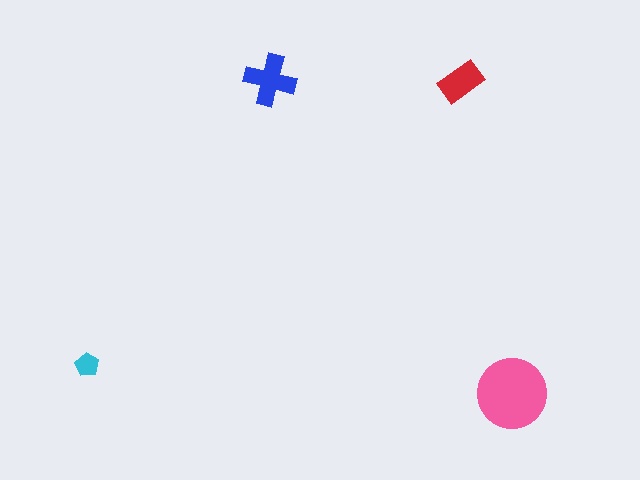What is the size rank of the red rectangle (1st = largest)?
3rd.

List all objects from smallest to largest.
The cyan pentagon, the red rectangle, the blue cross, the pink circle.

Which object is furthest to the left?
The cyan pentagon is leftmost.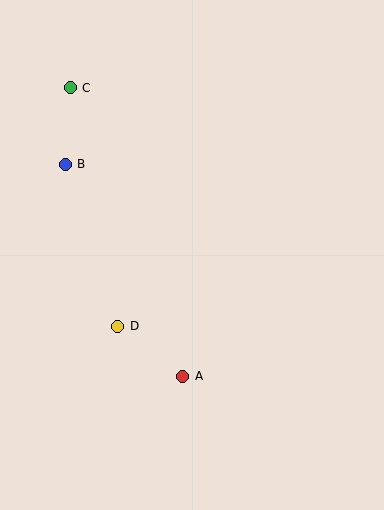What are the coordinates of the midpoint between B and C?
The midpoint between B and C is at (68, 126).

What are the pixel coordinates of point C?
Point C is at (70, 88).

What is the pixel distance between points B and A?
The distance between B and A is 242 pixels.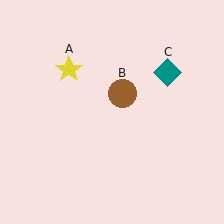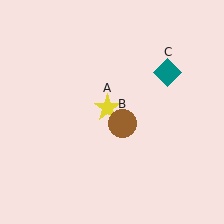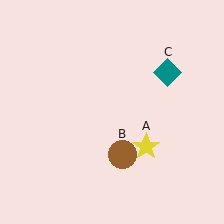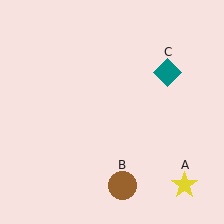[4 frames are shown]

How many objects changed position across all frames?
2 objects changed position: yellow star (object A), brown circle (object B).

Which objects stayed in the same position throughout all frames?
Teal diamond (object C) remained stationary.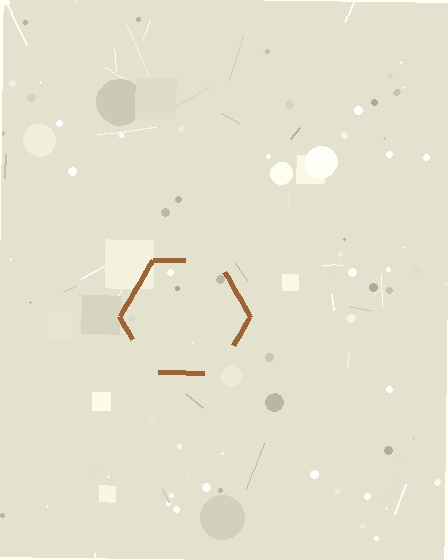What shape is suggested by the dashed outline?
The dashed outline suggests a hexagon.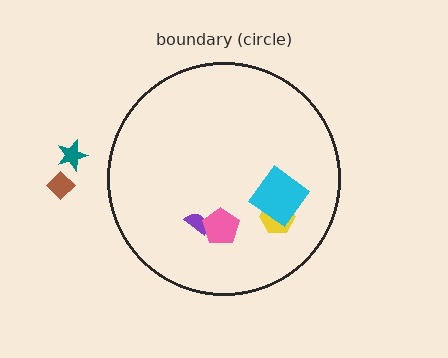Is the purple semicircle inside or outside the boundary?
Inside.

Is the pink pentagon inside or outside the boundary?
Inside.